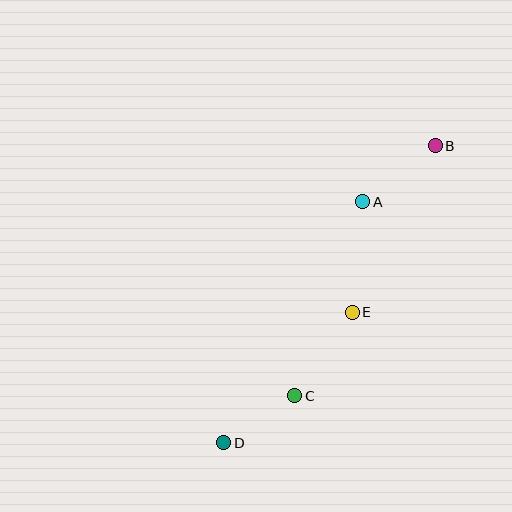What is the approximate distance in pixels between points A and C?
The distance between A and C is approximately 206 pixels.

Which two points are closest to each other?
Points C and D are closest to each other.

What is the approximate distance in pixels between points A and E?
The distance between A and E is approximately 111 pixels.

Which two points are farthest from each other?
Points B and D are farthest from each other.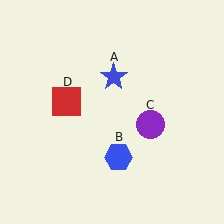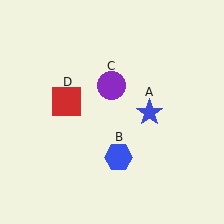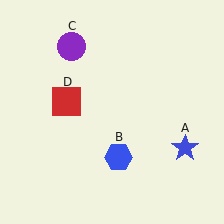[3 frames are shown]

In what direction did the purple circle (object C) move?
The purple circle (object C) moved up and to the left.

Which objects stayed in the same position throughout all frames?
Blue hexagon (object B) and red square (object D) remained stationary.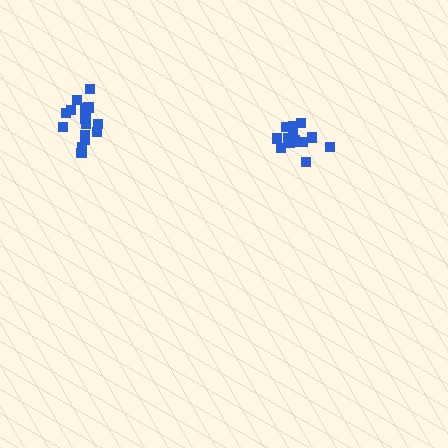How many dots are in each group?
Group 1: 14 dots, Group 2: 15 dots (29 total).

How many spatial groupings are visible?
There are 2 spatial groupings.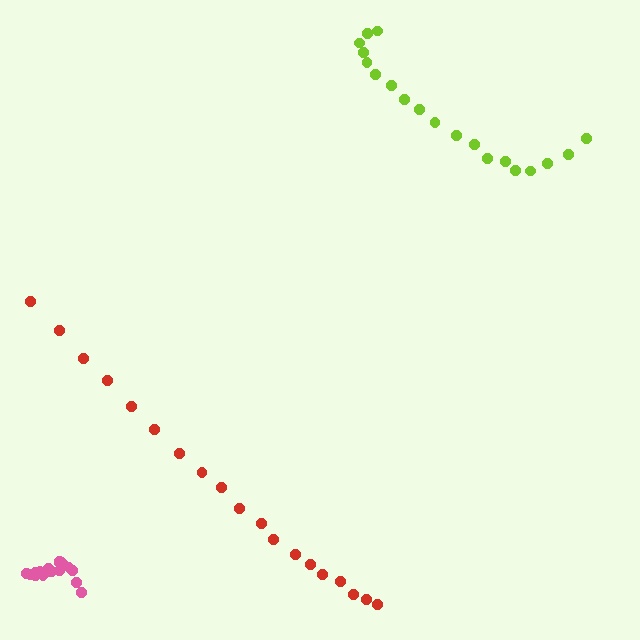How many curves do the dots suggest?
There are 3 distinct paths.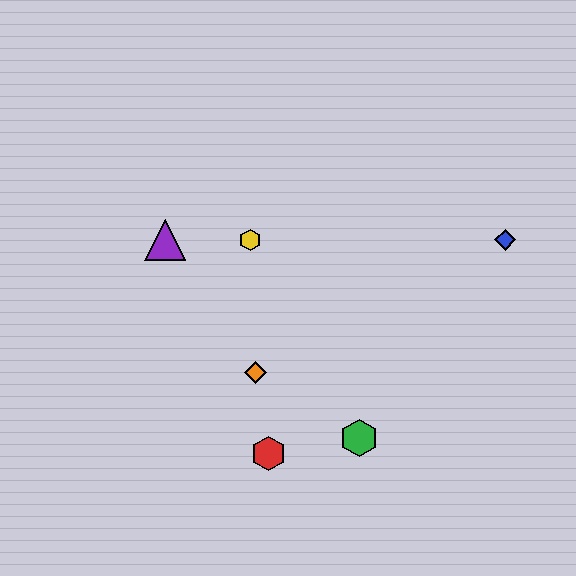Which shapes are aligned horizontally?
The blue diamond, the yellow hexagon, the purple triangle are aligned horizontally.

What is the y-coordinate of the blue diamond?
The blue diamond is at y≈240.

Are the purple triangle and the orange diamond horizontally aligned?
No, the purple triangle is at y≈240 and the orange diamond is at y≈373.